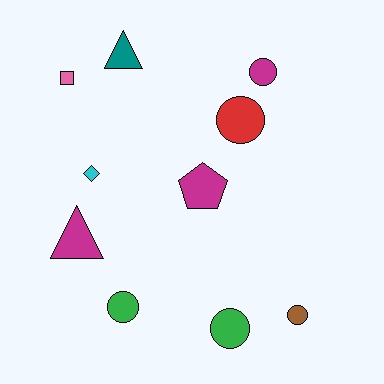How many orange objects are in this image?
There are no orange objects.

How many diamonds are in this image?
There is 1 diamond.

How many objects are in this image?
There are 10 objects.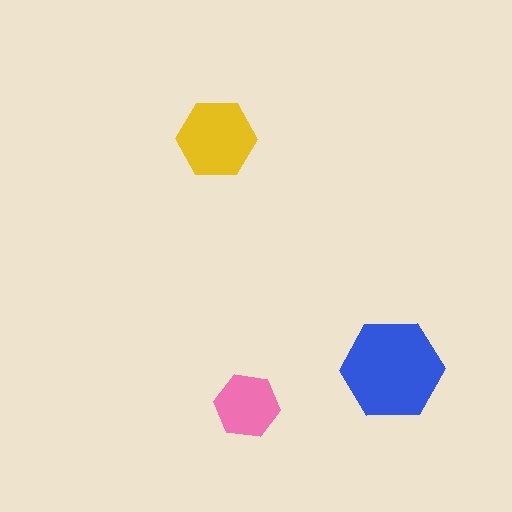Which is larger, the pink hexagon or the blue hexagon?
The blue one.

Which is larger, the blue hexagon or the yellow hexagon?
The blue one.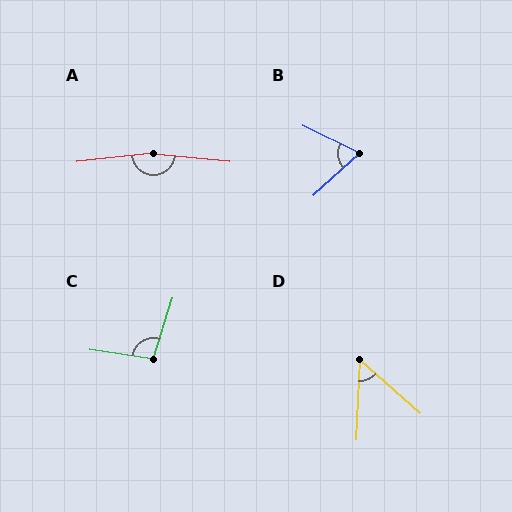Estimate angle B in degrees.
Approximately 68 degrees.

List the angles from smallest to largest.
D (51°), B (68°), C (100°), A (168°).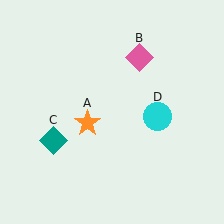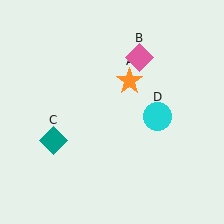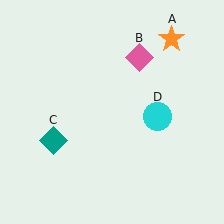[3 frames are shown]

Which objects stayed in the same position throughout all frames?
Pink diamond (object B) and teal diamond (object C) and cyan circle (object D) remained stationary.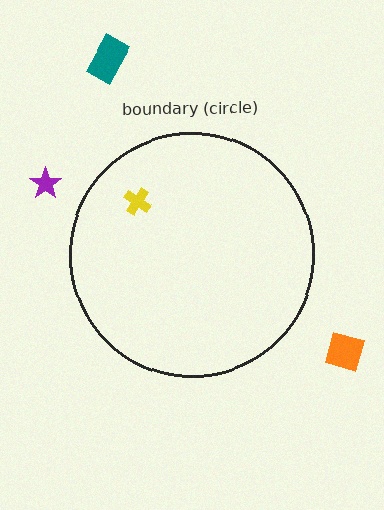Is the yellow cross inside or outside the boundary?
Inside.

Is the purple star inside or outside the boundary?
Outside.